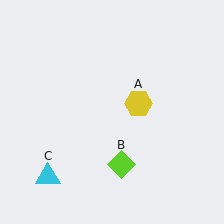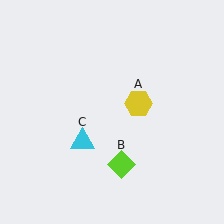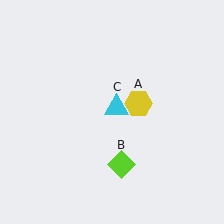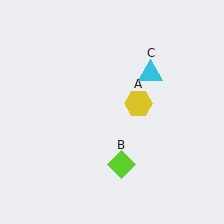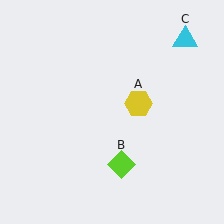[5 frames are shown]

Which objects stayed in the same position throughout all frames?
Yellow hexagon (object A) and lime diamond (object B) remained stationary.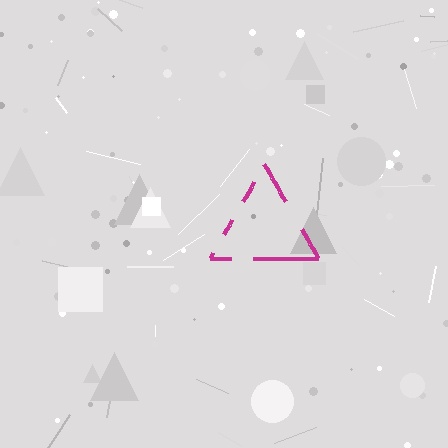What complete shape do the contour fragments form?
The contour fragments form a triangle.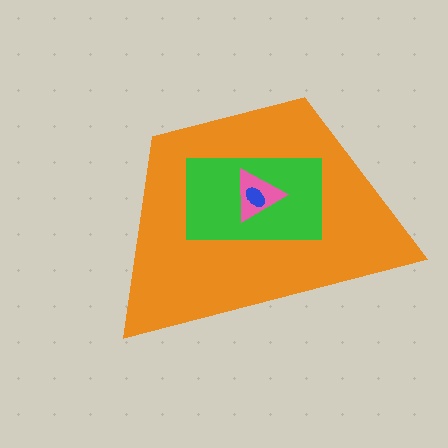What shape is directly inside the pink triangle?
The blue ellipse.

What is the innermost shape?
The blue ellipse.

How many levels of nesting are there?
4.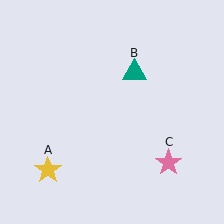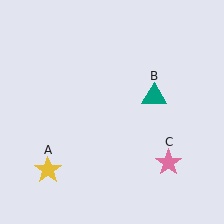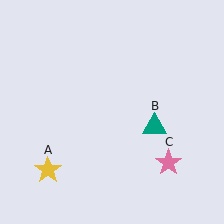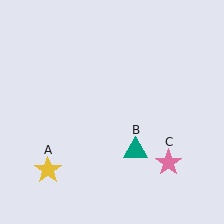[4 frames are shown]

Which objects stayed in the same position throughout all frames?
Yellow star (object A) and pink star (object C) remained stationary.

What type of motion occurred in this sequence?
The teal triangle (object B) rotated clockwise around the center of the scene.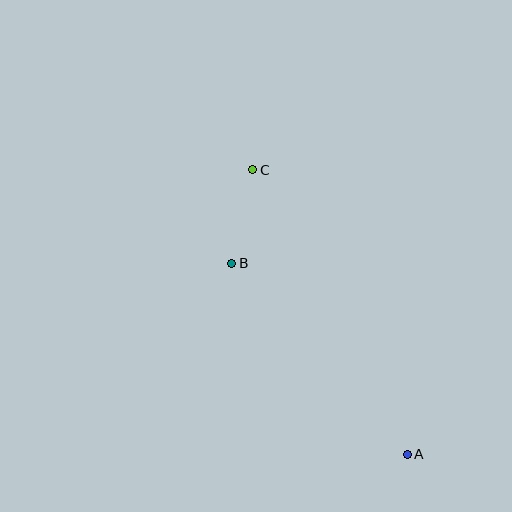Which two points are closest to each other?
Points B and C are closest to each other.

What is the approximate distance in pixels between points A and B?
The distance between A and B is approximately 259 pixels.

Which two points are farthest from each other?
Points A and C are farthest from each other.